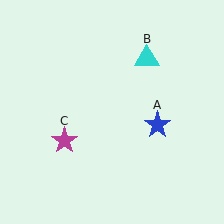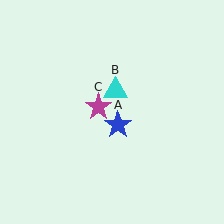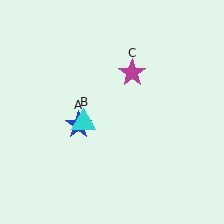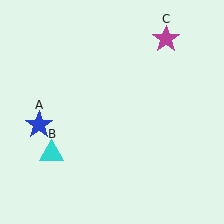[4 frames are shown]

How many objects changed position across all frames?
3 objects changed position: blue star (object A), cyan triangle (object B), magenta star (object C).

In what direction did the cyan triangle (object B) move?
The cyan triangle (object B) moved down and to the left.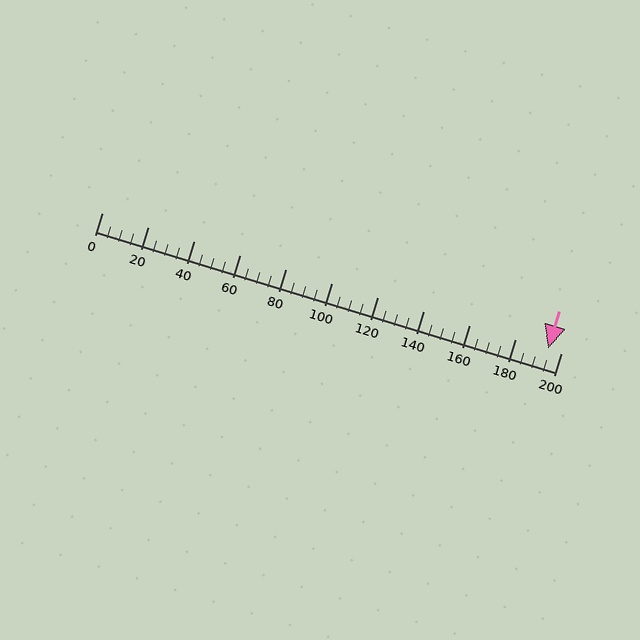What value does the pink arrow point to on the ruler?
The pink arrow points to approximately 194.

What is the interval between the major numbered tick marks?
The major tick marks are spaced 20 units apart.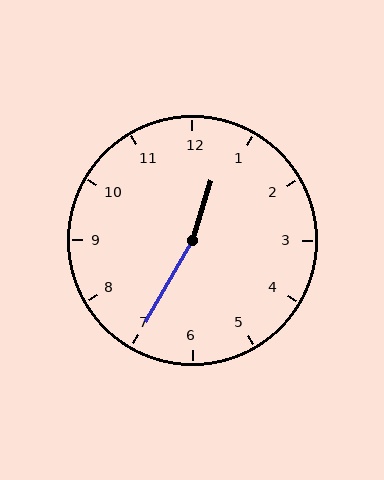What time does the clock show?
12:35.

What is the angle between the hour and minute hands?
Approximately 168 degrees.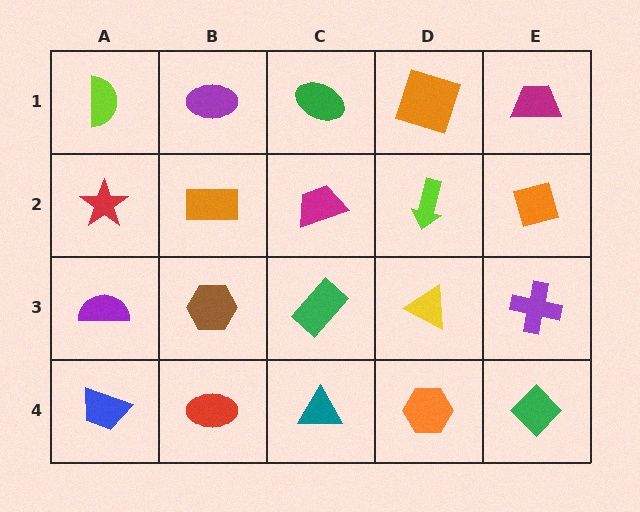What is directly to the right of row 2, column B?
A magenta trapezoid.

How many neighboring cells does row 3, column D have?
4.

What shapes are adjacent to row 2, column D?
An orange square (row 1, column D), a yellow triangle (row 3, column D), a magenta trapezoid (row 2, column C), an orange diamond (row 2, column E).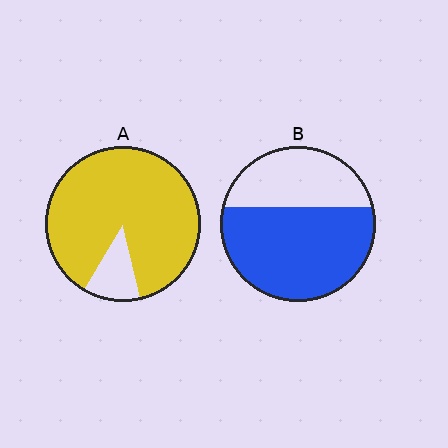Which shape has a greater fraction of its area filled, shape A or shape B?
Shape A.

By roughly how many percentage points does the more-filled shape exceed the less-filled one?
By roughly 25 percentage points (A over B).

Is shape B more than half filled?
Yes.